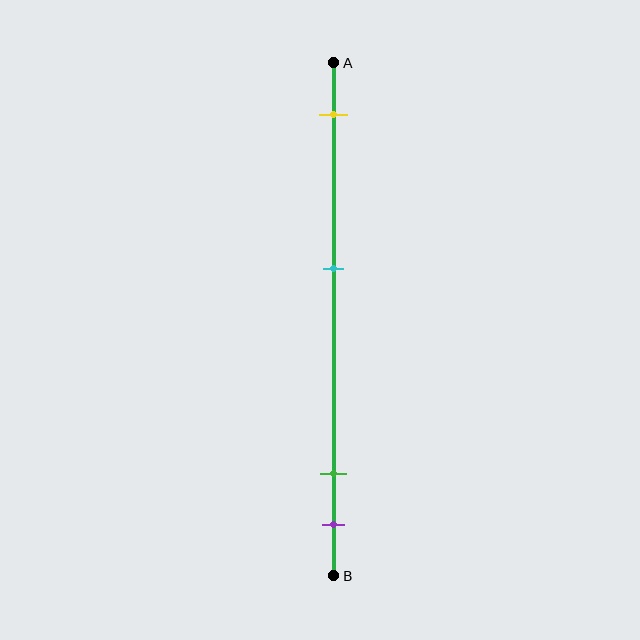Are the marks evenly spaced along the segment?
No, the marks are not evenly spaced.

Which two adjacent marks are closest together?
The green and purple marks are the closest adjacent pair.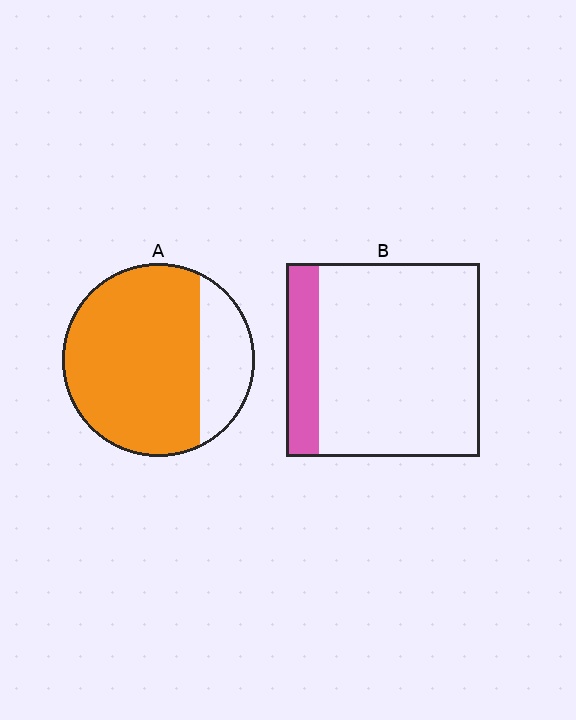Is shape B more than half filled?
No.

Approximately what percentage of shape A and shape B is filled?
A is approximately 75% and B is approximately 15%.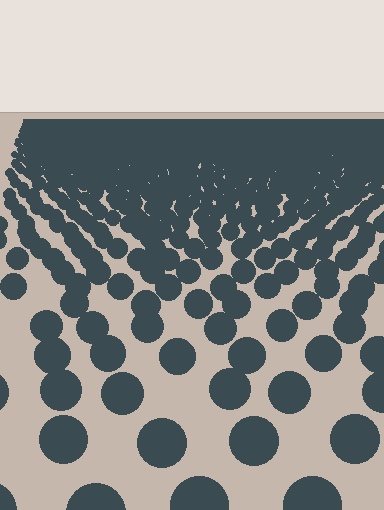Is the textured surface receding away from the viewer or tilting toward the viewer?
The surface is receding away from the viewer. Texture elements get smaller and denser toward the top.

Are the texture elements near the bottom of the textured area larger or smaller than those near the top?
Larger. Near the bottom, elements are closer to the viewer and appear at a bigger on-screen size.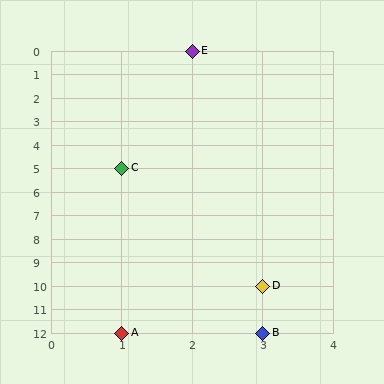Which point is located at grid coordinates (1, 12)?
Point A is at (1, 12).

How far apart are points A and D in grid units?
Points A and D are 2 columns and 2 rows apart (about 2.8 grid units diagonally).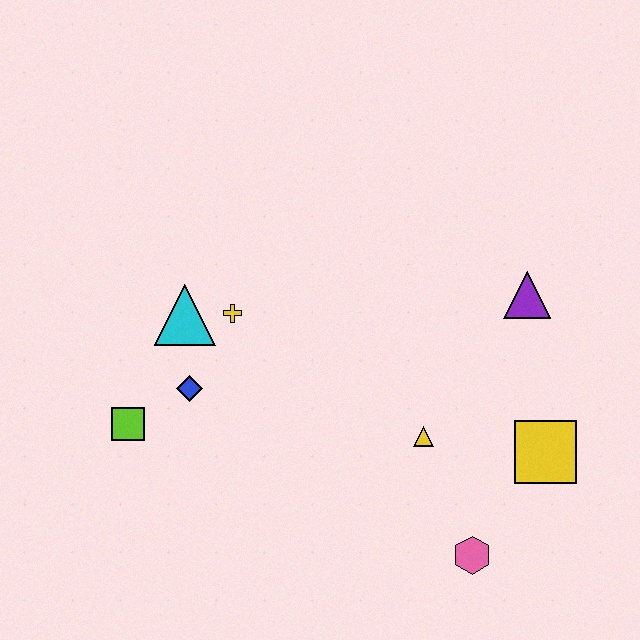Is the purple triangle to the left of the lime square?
No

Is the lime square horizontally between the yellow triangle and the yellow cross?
No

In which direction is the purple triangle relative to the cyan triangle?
The purple triangle is to the right of the cyan triangle.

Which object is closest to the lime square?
The blue diamond is closest to the lime square.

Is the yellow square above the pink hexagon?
Yes